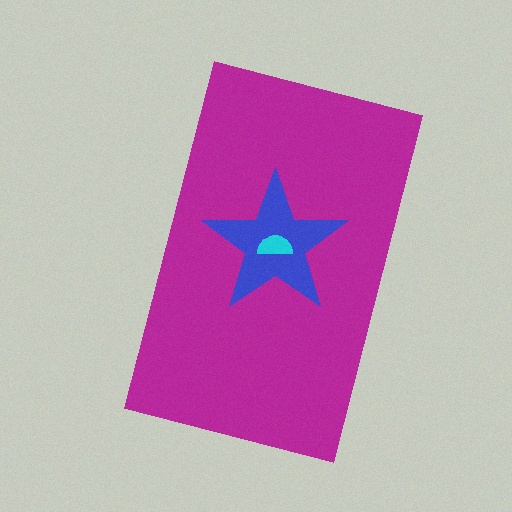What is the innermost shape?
The cyan semicircle.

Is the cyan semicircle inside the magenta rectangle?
Yes.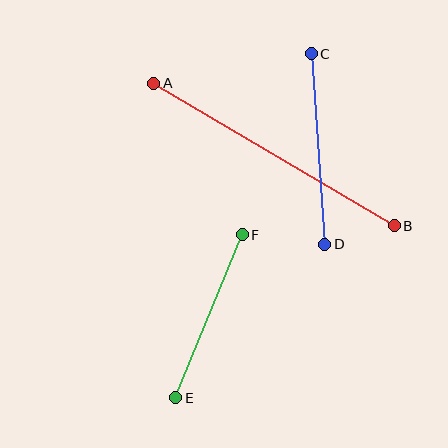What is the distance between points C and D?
The distance is approximately 191 pixels.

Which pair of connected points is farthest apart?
Points A and B are farthest apart.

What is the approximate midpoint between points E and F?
The midpoint is at approximately (209, 316) pixels.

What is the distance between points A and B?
The distance is approximately 280 pixels.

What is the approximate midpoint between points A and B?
The midpoint is at approximately (274, 155) pixels.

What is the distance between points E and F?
The distance is approximately 176 pixels.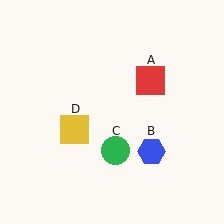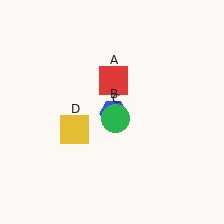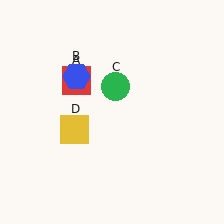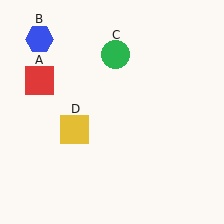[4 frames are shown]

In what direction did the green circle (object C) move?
The green circle (object C) moved up.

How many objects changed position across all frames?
3 objects changed position: red square (object A), blue hexagon (object B), green circle (object C).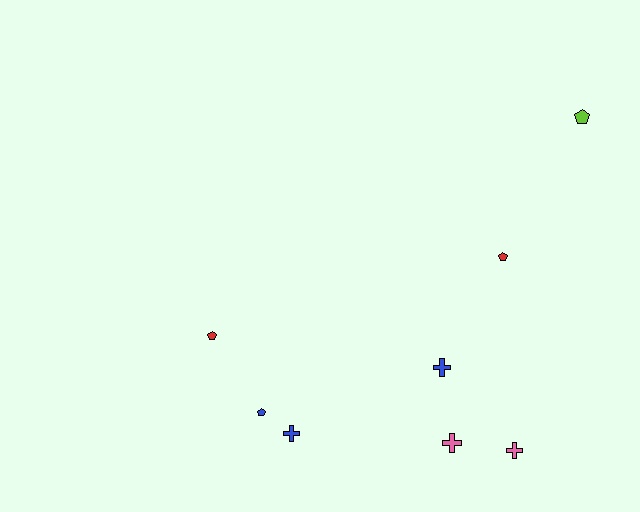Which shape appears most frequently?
Cross, with 4 objects.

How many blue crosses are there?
There are 2 blue crosses.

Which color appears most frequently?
Blue, with 3 objects.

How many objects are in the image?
There are 8 objects.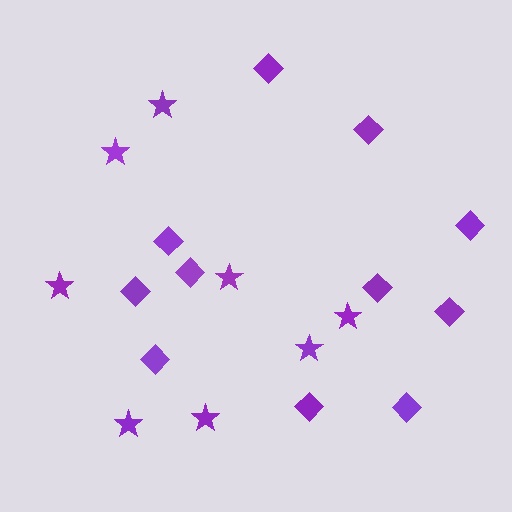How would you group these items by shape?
There are 2 groups: one group of stars (8) and one group of diamonds (11).